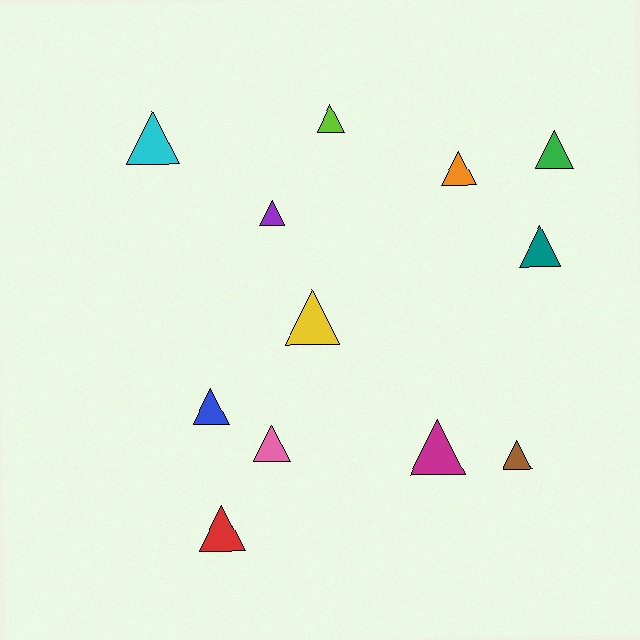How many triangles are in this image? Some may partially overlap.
There are 12 triangles.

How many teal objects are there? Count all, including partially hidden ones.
There is 1 teal object.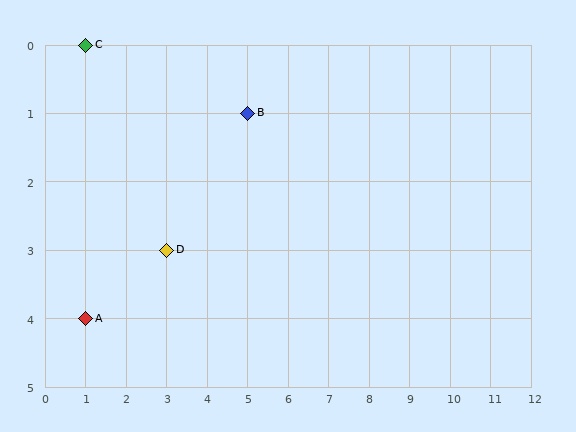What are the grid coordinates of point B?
Point B is at grid coordinates (5, 1).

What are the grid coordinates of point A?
Point A is at grid coordinates (1, 4).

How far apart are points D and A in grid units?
Points D and A are 2 columns and 1 row apart (about 2.2 grid units diagonally).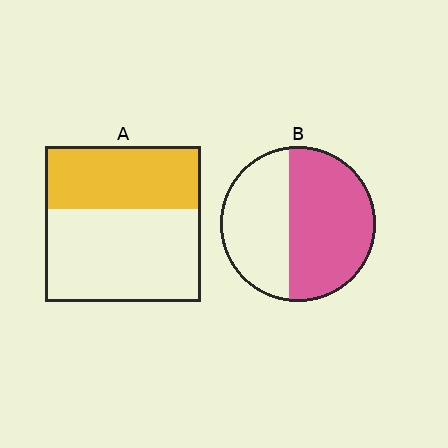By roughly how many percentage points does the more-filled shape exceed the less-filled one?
By roughly 15 percentage points (B over A).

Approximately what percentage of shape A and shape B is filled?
A is approximately 40% and B is approximately 55%.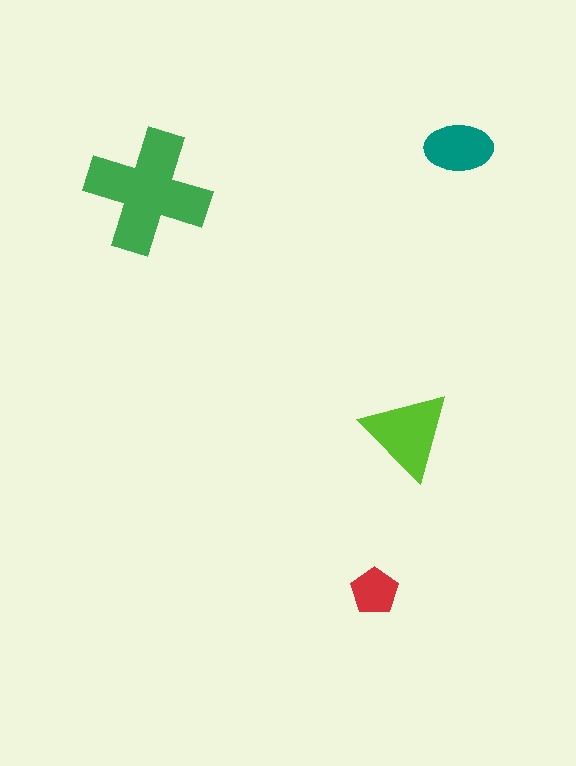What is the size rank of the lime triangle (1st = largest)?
2nd.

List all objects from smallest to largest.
The red pentagon, the teal ellipse, the lime triangle, the green cross.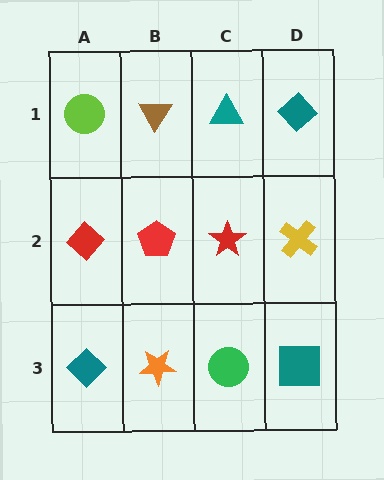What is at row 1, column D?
A teal diamond.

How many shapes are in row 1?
4 shapes.